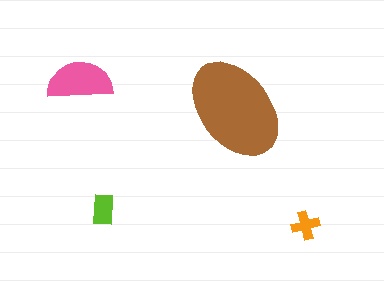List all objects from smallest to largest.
The orange cross, the lime rectangle, the pink semicircle, the brown ellipse.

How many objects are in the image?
There are 4 objects in the image.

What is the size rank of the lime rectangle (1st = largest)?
3rd.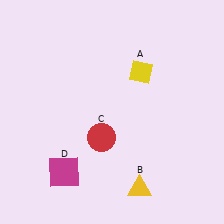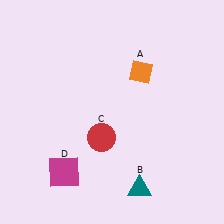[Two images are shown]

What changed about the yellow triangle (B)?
In Image 1, B is yellow. In Image 2, it changed to teal.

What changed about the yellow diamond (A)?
In Image 1, A is yellow. In Image 2, it changed to orange.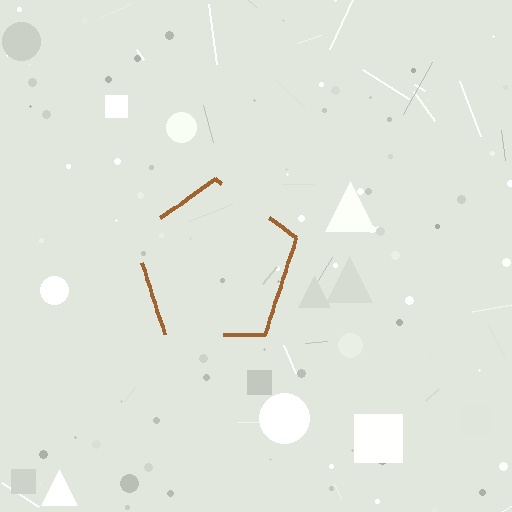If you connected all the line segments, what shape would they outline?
They would outline a pentagon.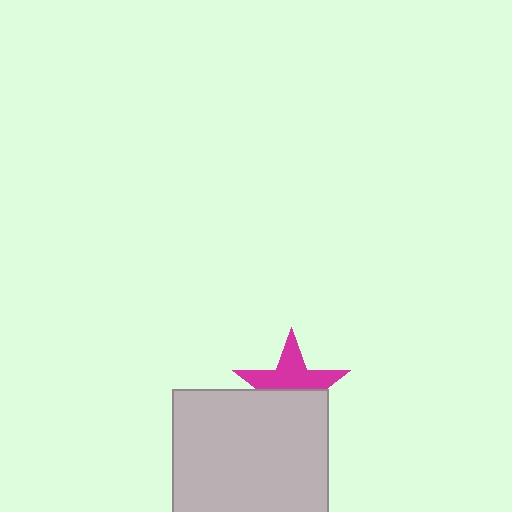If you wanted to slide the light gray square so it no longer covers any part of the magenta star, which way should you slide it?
Slide it down — that is the most direct way to separate the two shapes.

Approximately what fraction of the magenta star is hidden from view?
Roughly 46% of the magenta star is hidden behind the light gray square.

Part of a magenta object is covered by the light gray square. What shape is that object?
It is a star.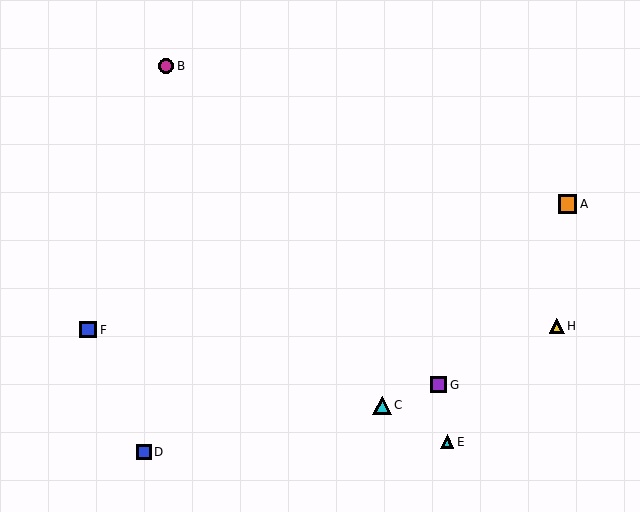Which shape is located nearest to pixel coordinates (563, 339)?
The yellow triangle (labeled H) at (557, 326) is nearest to that location.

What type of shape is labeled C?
Shape C is a cyan triangle.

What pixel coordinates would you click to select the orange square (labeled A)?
Click at (568, 204) to select the orange square A.